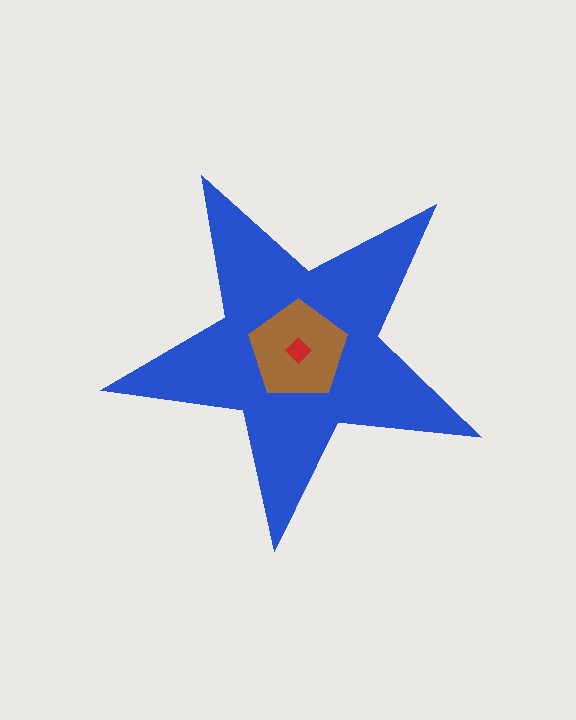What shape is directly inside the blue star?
The brown pentagon.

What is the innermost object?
The red diamond.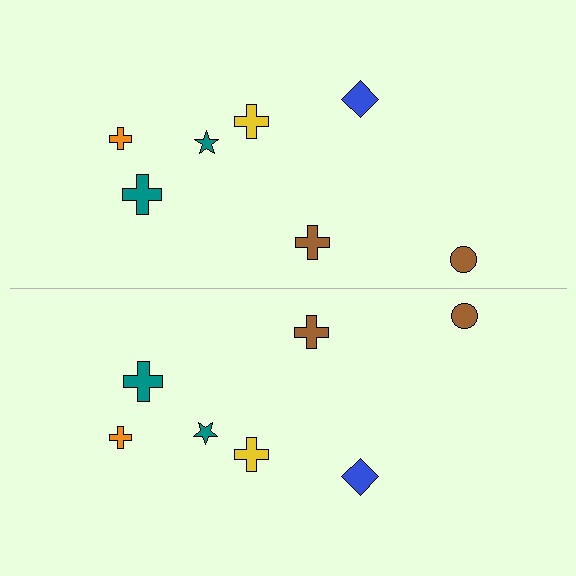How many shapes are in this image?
There are 14 shapes in this image.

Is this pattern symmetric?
Yes, this pattern has bilateral (reflection) symmetry.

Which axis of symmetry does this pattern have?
The pattern has a horizontal axis of symmetry running through the center of the image.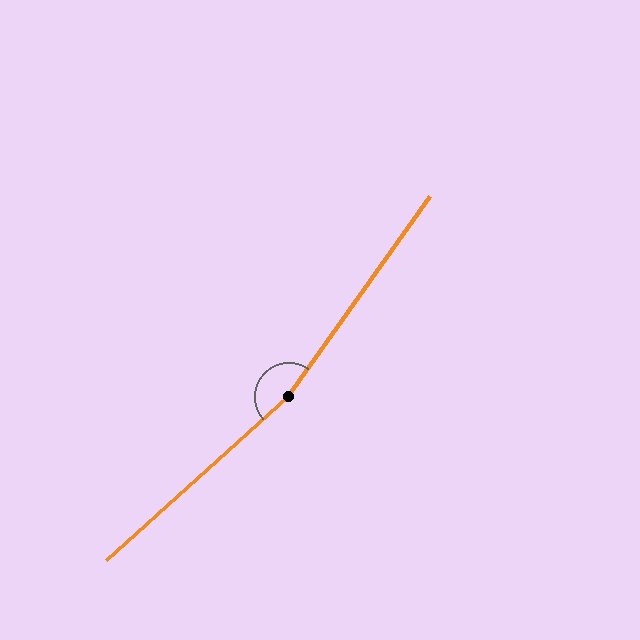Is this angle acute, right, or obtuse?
It is obtuse.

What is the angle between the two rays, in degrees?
Approximately 167 degrees.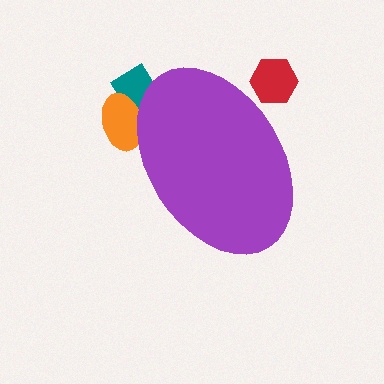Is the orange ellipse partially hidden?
Yes, the orange ellipse is partially hidden behind the purple ellipse.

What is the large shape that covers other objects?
A purple ellipse.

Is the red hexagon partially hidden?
Yes, the red hexagon is partially hidden behind the purple ellipse.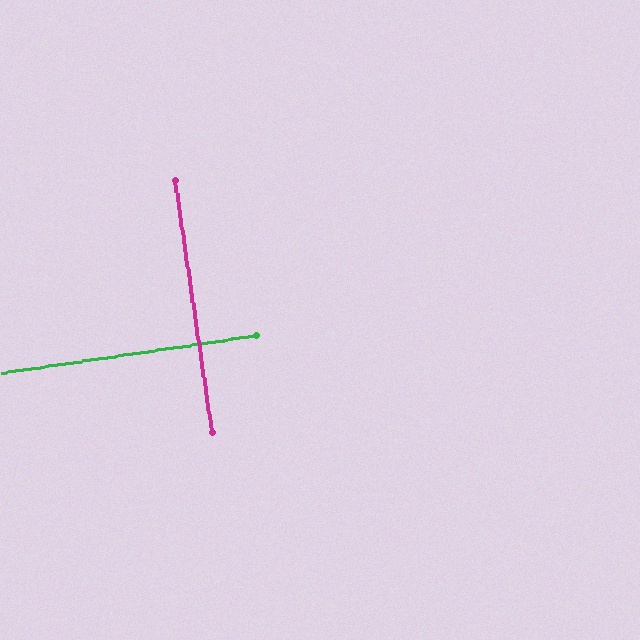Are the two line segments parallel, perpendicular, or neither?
Perpendicular — they meet at approximately 90°.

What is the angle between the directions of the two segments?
Approximately 90 degrees.